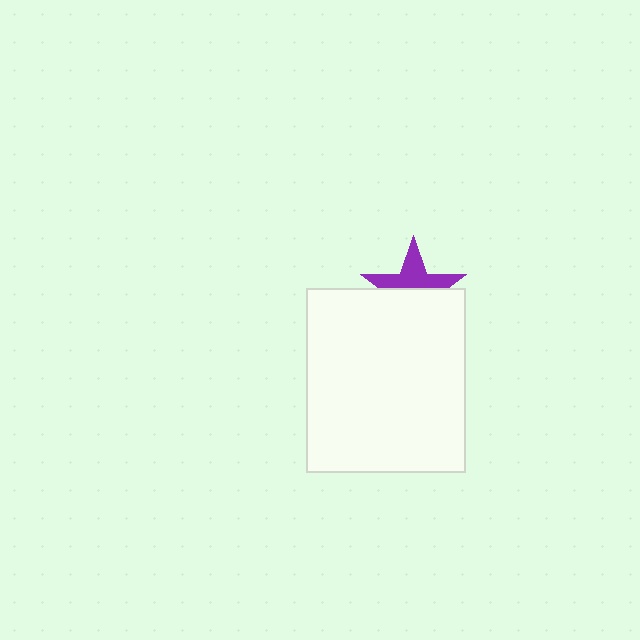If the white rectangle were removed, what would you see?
You would see the complete purple star.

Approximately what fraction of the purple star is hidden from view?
Roughly 52% of the purple star is hidden behind the white rectangle.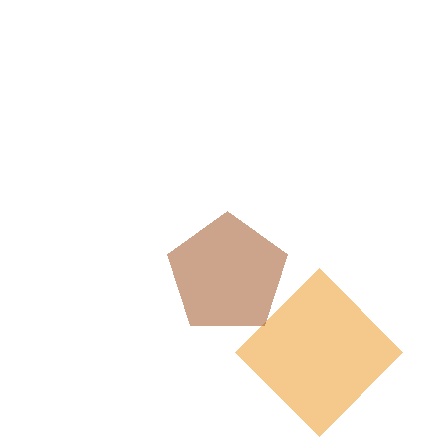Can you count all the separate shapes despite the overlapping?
Yes, there are 2 separate shapes.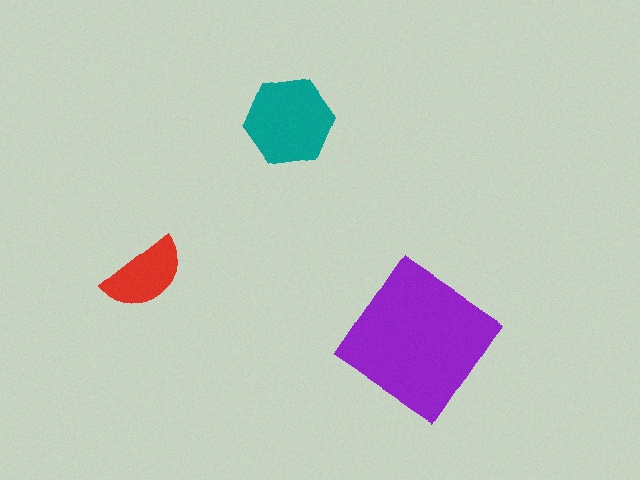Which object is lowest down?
The purple diamond is bottommost.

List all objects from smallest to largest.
The red semicircle, the teal hexagon, the purple diamond.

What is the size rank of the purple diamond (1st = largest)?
1st.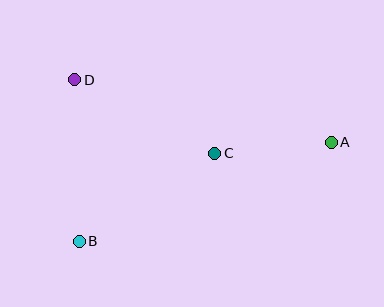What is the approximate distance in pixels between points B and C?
The distance between B and C is approximately 162 pixels.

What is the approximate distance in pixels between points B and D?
The distance between B and D is approximately 161 pixels.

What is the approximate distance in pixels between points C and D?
The distance between C and D is approximately 158 pixels.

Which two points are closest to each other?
Points A and C are closest to each other.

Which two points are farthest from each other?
Points A and B are farthest from each other.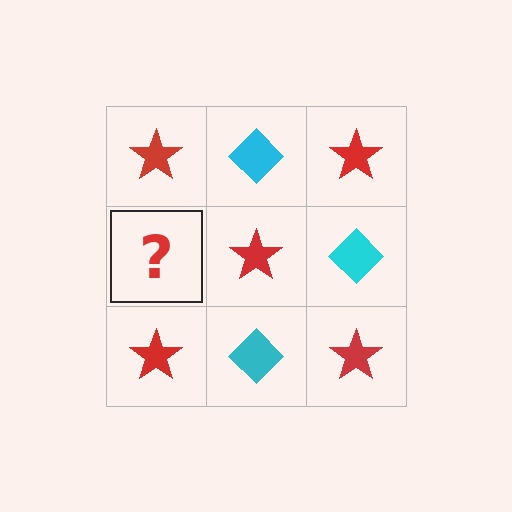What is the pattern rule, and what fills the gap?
The rule is that it alternates red star and cyan diamond in a checkerboard pattern. The gap should be filled with a cyan diamond.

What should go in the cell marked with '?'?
The missing cell should contain a cyan diamond.